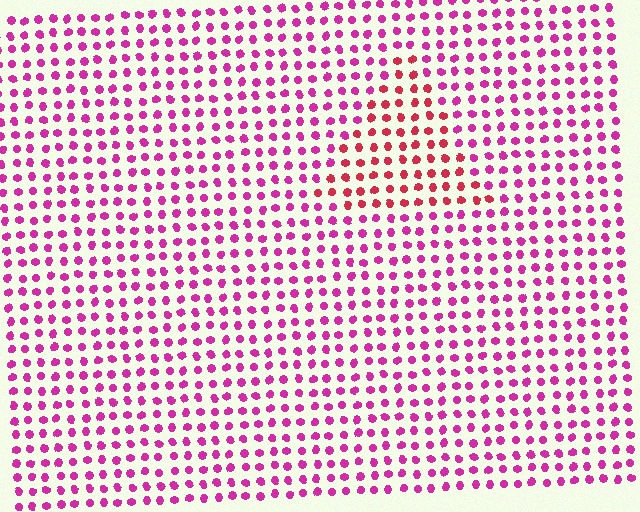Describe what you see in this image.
The image is filled with small magenta elements in a uniform arrangement. A triangle-shaped region is visible where the elements are tinted to a slightly different hue, forming a subtle color boundary.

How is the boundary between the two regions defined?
The boundary is defined purely by a slight shift in hue (about 32 degrees). Spacing, size, and orientation are identical on both sides.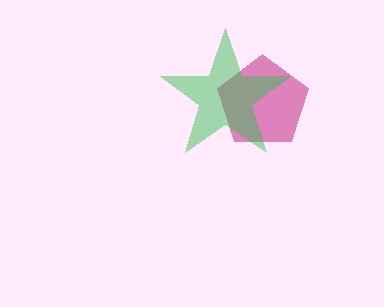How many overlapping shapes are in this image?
There are 2 overlapping shapes in the image.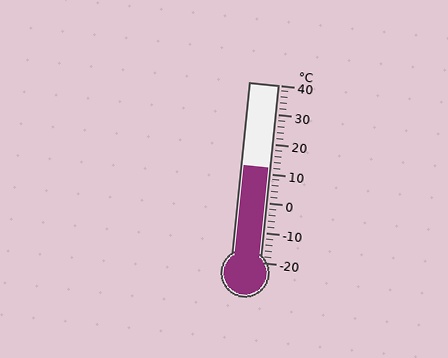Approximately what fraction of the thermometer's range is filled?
The thermometer is filled to approximately 55% of its range.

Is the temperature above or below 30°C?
The temperature is below 30°C.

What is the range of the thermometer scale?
The thermometer scale ranges from -20°C to 40°C.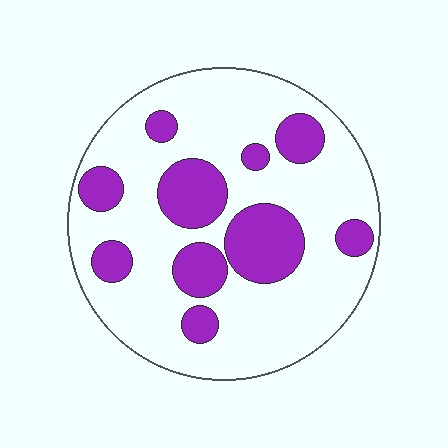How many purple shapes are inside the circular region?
10.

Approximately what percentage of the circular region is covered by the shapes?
Approximately 25%.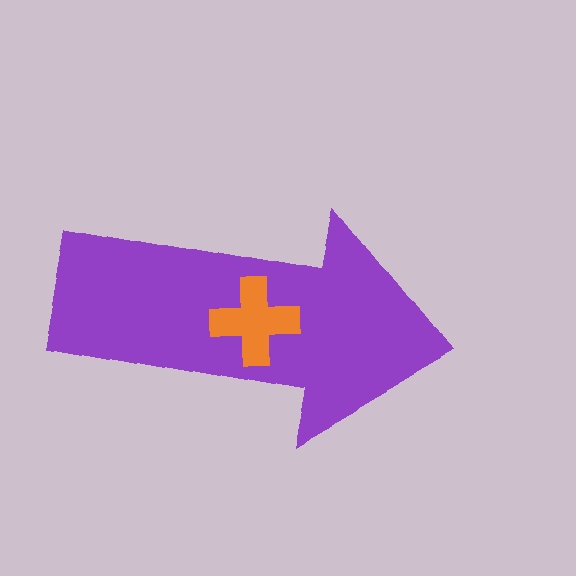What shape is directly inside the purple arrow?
The orange cross.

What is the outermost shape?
The purple arrow.